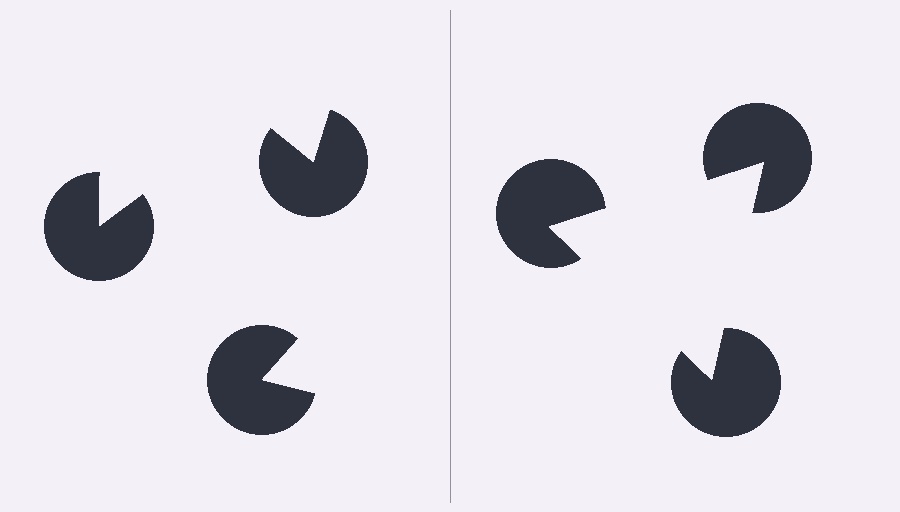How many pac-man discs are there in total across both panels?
6 — 3 on each side.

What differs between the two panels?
The pac-man discs are positioned identically on both sides; only the wedge orientations differ. On the right they align to a triangle; on the left they are misaligned.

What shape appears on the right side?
An illusory triangle.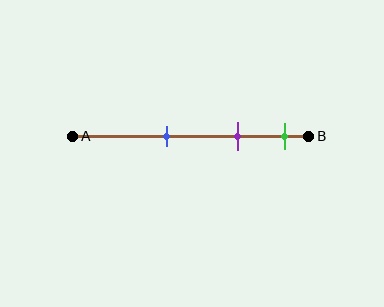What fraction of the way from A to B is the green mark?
The green mark is approximately 90% (0.9) of the way from A to B.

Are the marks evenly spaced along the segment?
Yes, the marks are approximately evenly spaced.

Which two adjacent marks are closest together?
The purple and green marks are the closest adjacent pair.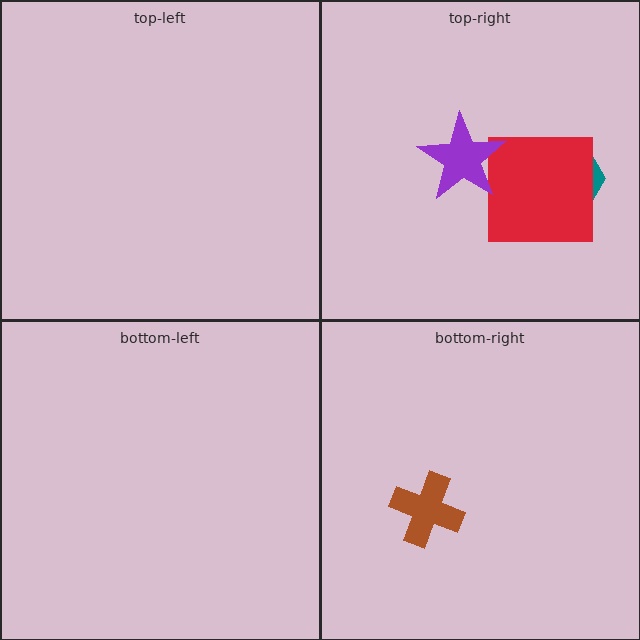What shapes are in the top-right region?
The teal hexagon, the red square, the purple star.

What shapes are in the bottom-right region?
The brown cross.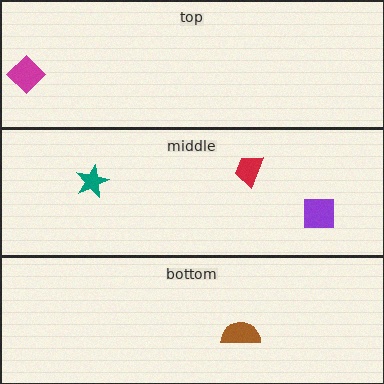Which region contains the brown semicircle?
The bottom region.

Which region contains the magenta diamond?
The top region.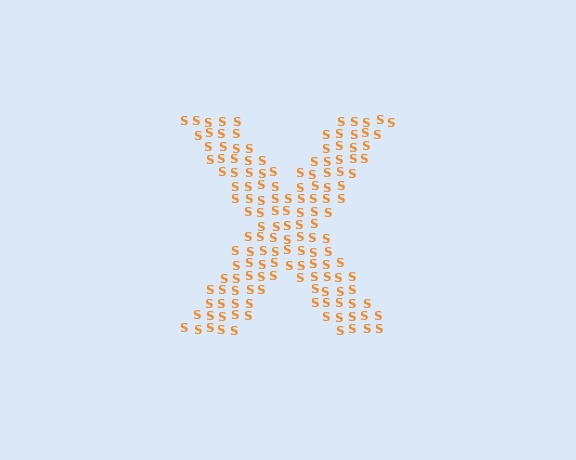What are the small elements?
The small elements are letter S's.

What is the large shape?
The large shape is the letter X.